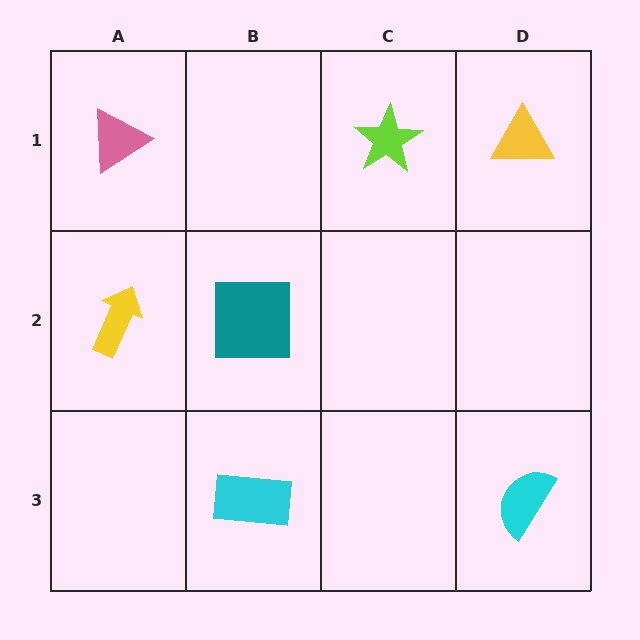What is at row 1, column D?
A yellow triangle.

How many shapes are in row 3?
2 shapes.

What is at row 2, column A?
A yellow arrow.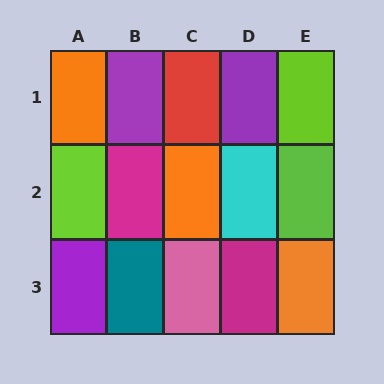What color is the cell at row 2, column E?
Lime.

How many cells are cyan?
1 cell is cyan.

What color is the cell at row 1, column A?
Orange.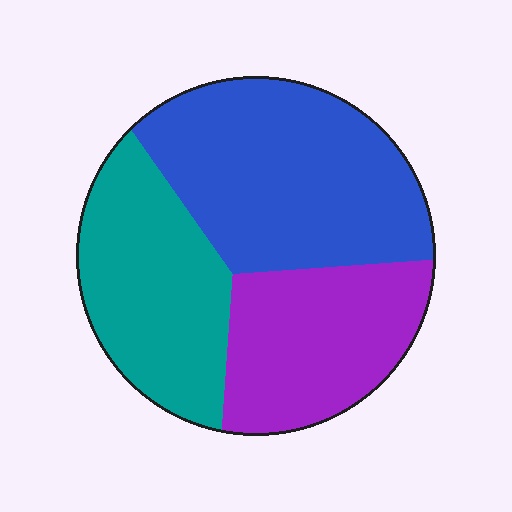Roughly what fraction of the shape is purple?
Purple covers roughly 30% of the shape.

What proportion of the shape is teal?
Teal covers around 30% of the shape.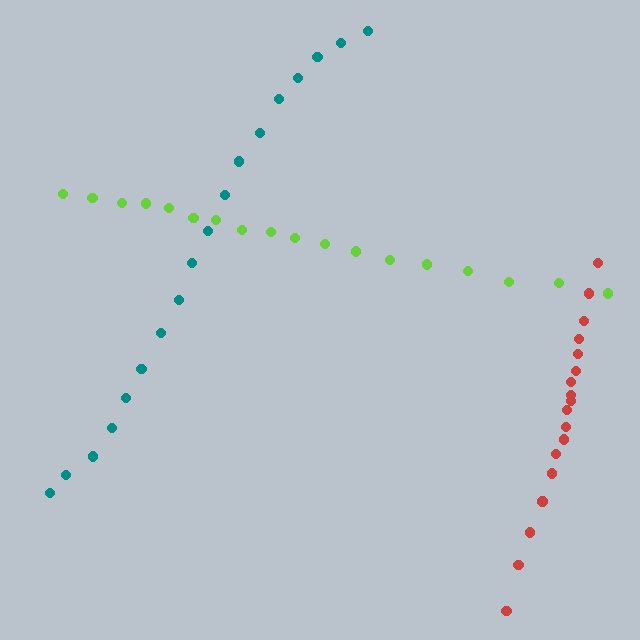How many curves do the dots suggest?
There are 3 distinct paths.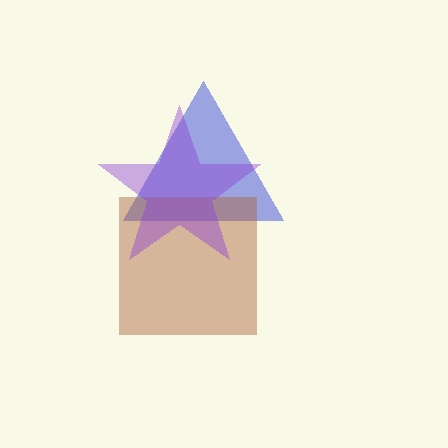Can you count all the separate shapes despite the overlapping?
Yes, there are 3 separate shapes.